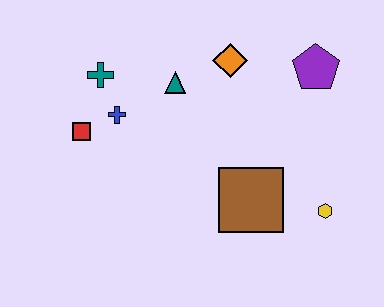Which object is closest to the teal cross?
The blue cross is closest to the teal cross.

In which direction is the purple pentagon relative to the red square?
The purple pentagon is to the right of the red square.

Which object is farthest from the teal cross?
The yellow hexagon is farthest from the teal cross.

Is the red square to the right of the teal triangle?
No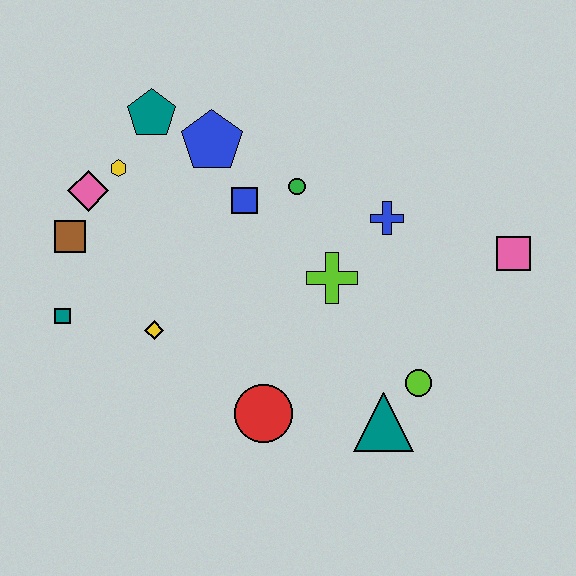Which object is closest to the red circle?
The teal triangle is closest to the red circle.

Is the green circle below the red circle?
No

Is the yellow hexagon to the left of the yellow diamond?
Yes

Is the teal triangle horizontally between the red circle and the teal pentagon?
No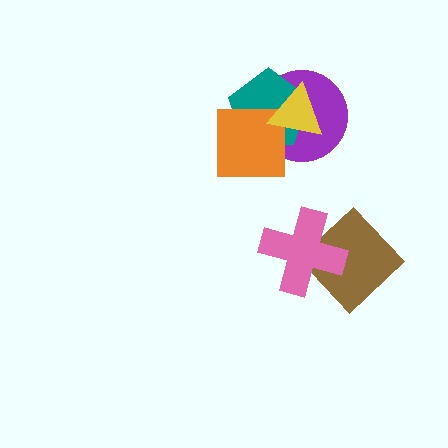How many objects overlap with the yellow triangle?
3 objects overlap with the yellow triangle.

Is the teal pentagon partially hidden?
Yes, it is partially covered by another shape.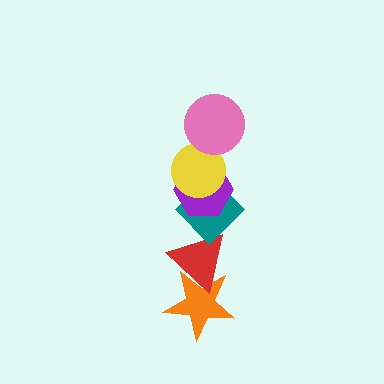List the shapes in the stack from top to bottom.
From top to bottom: the pink circle, the yellow circle, the purple hexagon, the teal diamond, the red triangle, the orange star.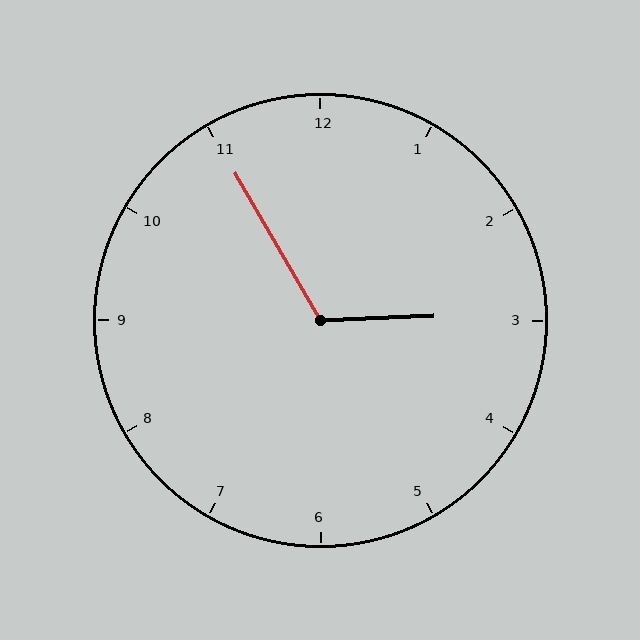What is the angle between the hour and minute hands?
Approximately 118 degrees.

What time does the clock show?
2:55.